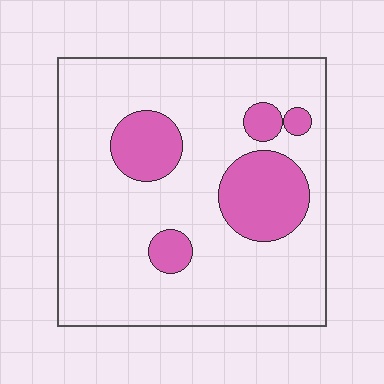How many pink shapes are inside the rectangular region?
5.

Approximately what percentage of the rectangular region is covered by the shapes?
Approximately 20%.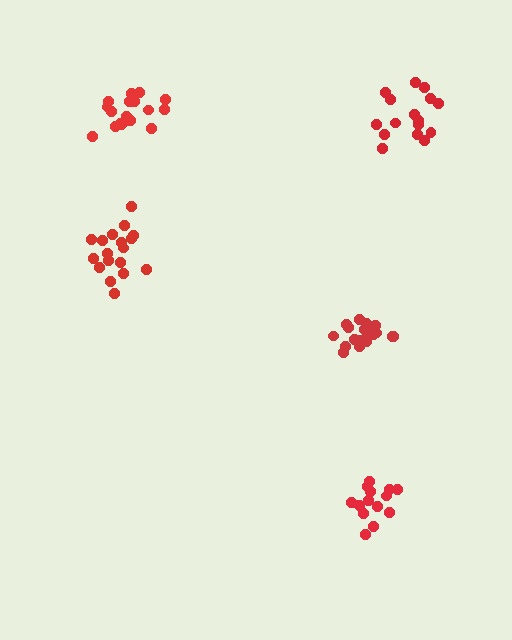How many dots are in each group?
Group 1: 19 dots, Group 2: 16 dots, Group 3: 18 dots, Group 4: 14 dots, Group 5: 19 dots (86 total).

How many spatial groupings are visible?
There are 5 spatial groupings.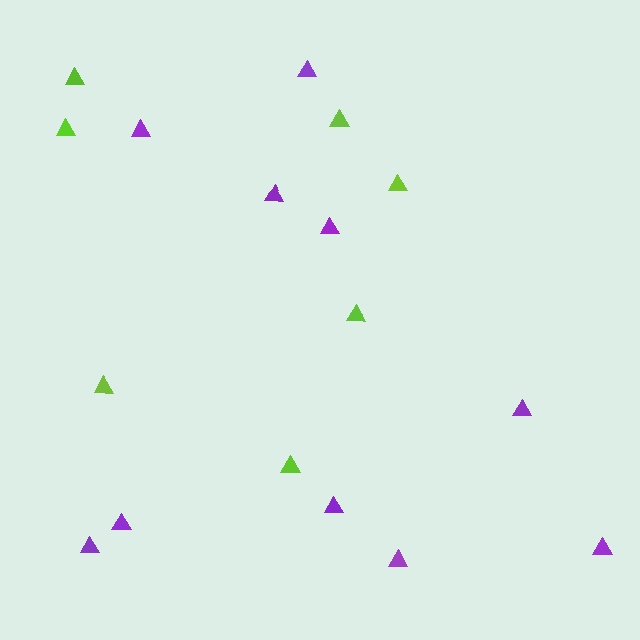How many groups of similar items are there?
There are 2 groups: one group of purple triangles (10) and one group of lime triangles (7).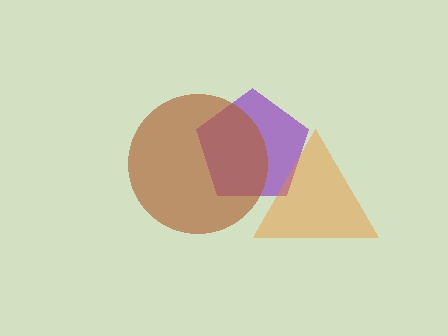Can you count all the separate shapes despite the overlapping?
Yes, there are 3 separate shapes.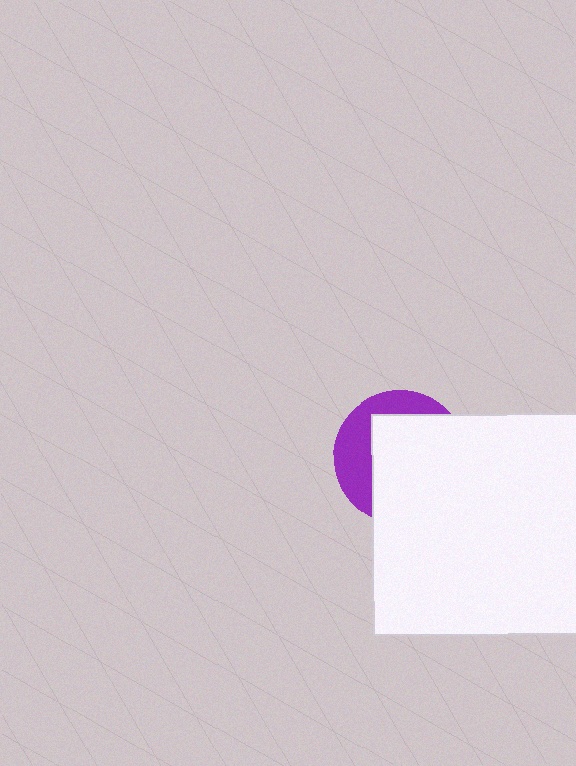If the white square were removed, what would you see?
You would see the complete purple circle.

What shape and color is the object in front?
The object in front is a white square.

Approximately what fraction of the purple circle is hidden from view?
Roughly 66% of the purple circle is hidden behind the white square.